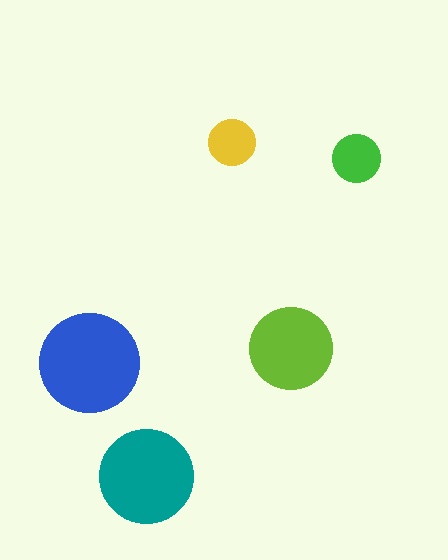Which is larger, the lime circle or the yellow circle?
The lime one.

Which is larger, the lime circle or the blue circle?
The blue one.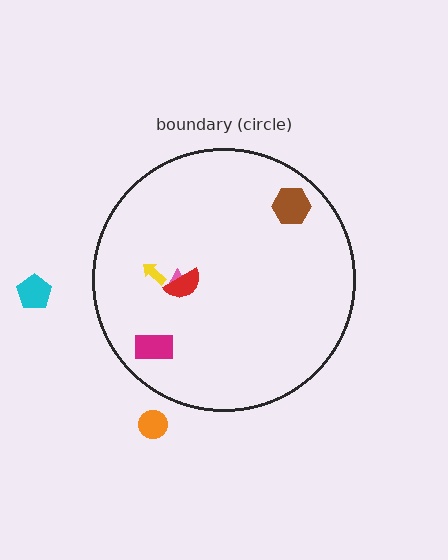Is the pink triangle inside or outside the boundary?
Inside.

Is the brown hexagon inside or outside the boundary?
Inside.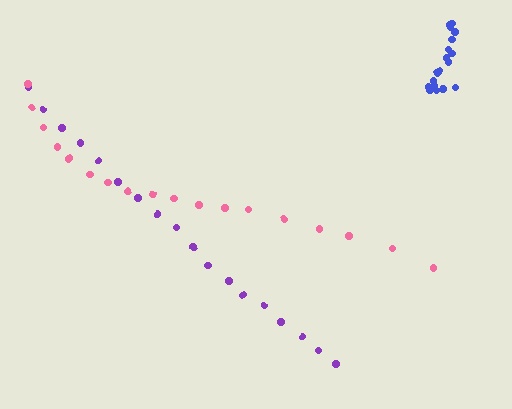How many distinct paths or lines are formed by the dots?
There are 3 distinct paths.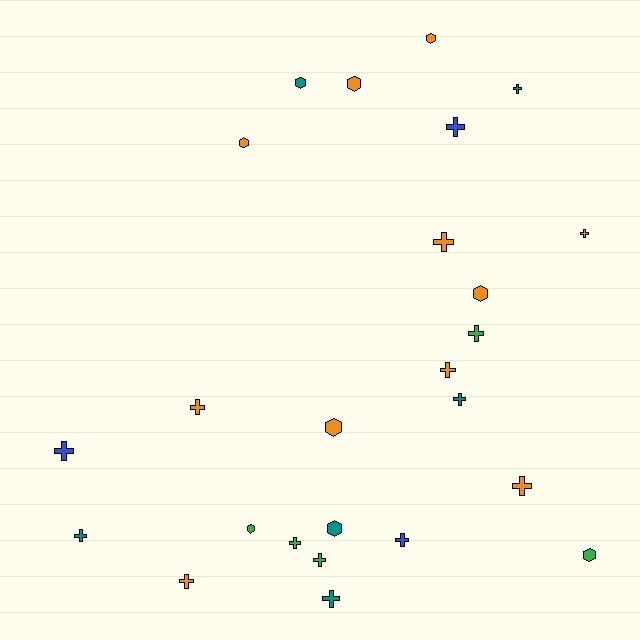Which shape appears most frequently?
Cross, with 16 objects.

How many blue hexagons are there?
There are no blue hexagons.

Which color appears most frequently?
Orange, with 11 objects.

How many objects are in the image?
There are 25 objects.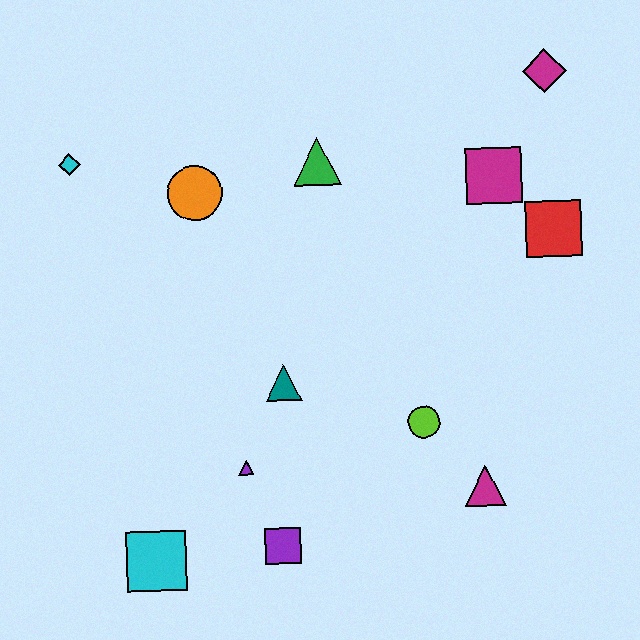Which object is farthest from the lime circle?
The cyan diamond is farthest from the lime circle.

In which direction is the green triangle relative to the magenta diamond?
The green triangle is to the left of the magenta diamond.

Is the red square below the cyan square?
No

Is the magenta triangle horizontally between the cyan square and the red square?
Yes